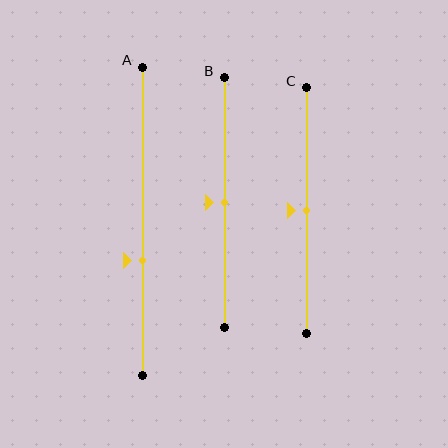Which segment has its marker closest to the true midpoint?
Segment B has its marker closest to the true midpoint.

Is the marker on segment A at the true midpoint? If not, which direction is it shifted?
No, the marker on segment A is shifted downward by about 13% of the segment length.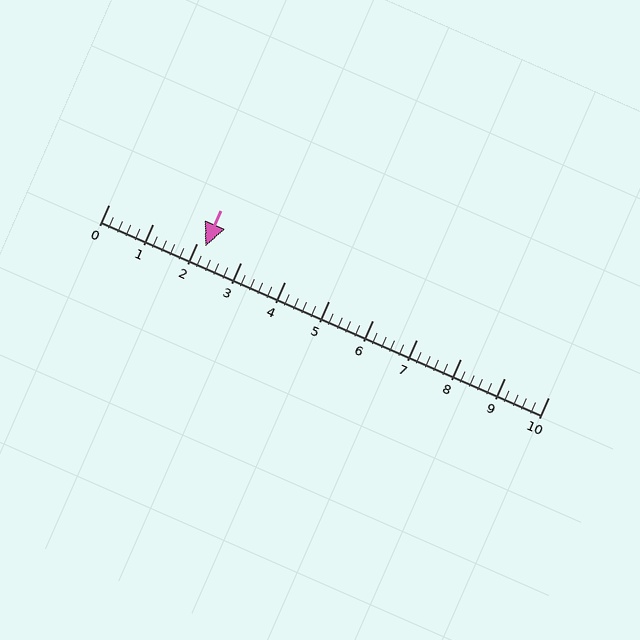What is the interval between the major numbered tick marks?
The major tick marks are spaced 1 units apart.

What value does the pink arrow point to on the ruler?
The pink arrow points to approximately 2.2.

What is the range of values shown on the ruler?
The ruler shows values from 0 to 10.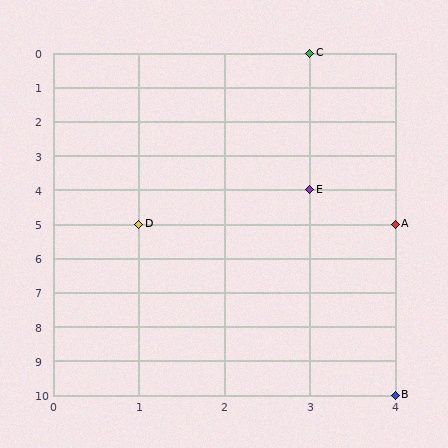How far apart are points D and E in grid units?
Points D and E are 2 columns and 1 row apart (about 2.2 grid units diagonally).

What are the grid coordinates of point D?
Point D is at grid coordinates (1, 5).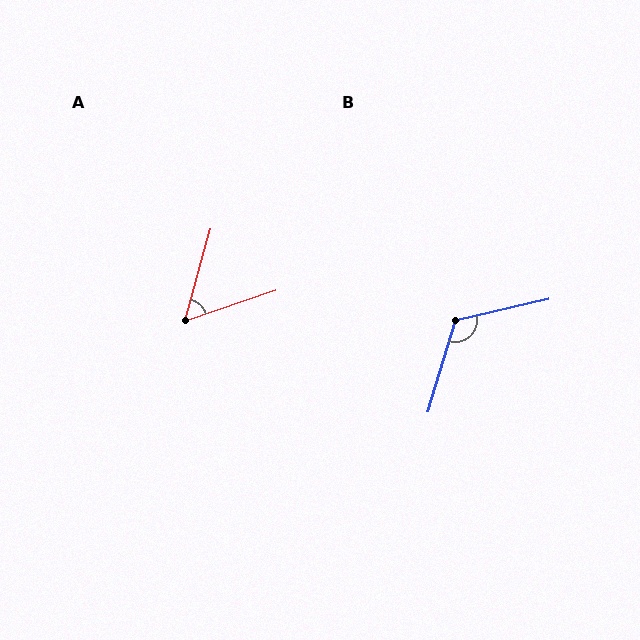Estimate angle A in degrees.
Approximately 56 degrees.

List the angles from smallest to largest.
A (56°), B (120°).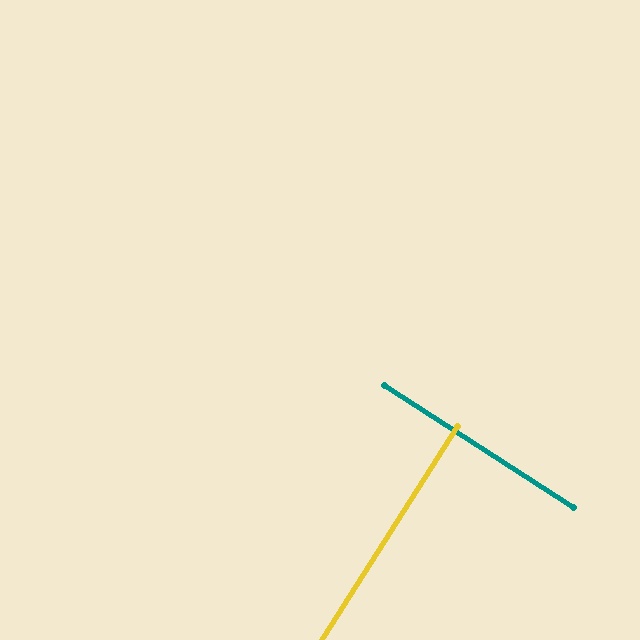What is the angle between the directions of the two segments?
Approximately 89 degrees.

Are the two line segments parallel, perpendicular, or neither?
Perpendicular — they meet at approximately 89°.